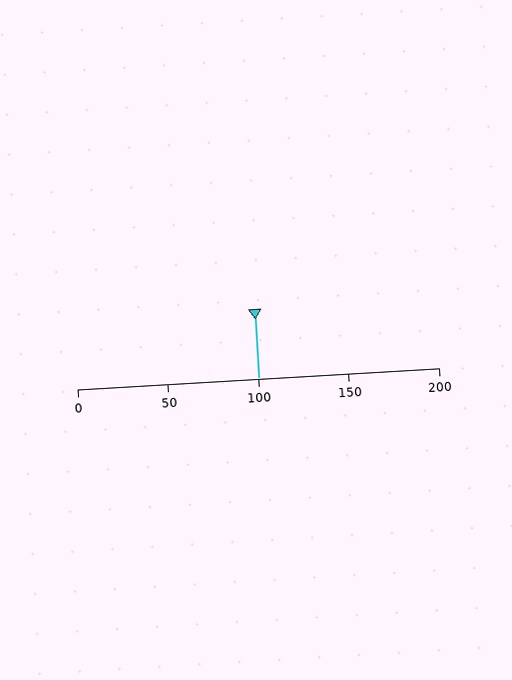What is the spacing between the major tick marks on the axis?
The major ticks are spaced 50 apart.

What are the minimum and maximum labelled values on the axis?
The axis runs from 0 to 200.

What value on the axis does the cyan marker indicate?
The marker indicates approximately 100.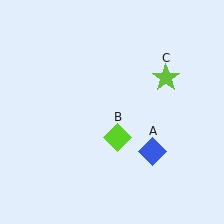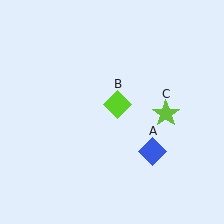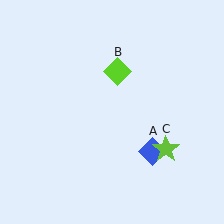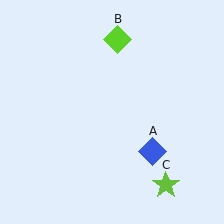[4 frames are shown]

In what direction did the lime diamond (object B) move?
The lime diamond (object B) moved up.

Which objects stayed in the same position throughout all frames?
Blue diamond (object A) remained stationary.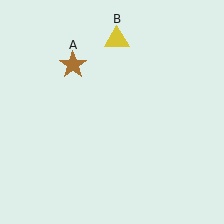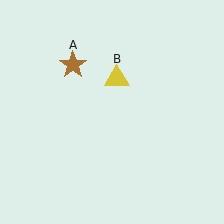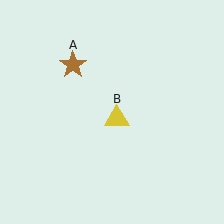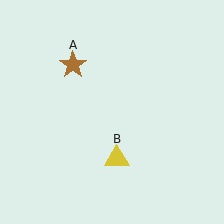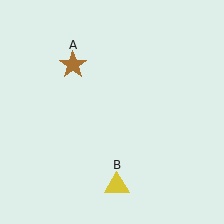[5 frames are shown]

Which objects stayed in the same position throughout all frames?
Brown star (object A) remained stationary.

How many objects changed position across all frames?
1 object changed position: yellow triangle (object B).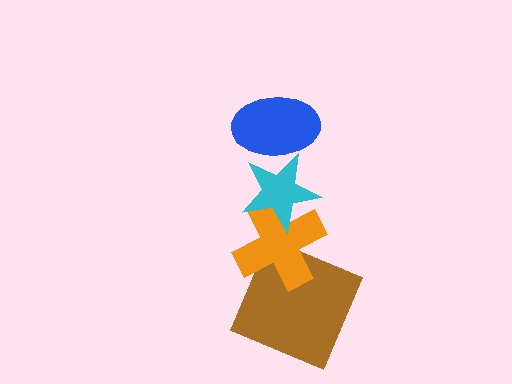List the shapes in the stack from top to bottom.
From top to bottom: the blue ellipse, the cyan star, the orange cross, the brown square.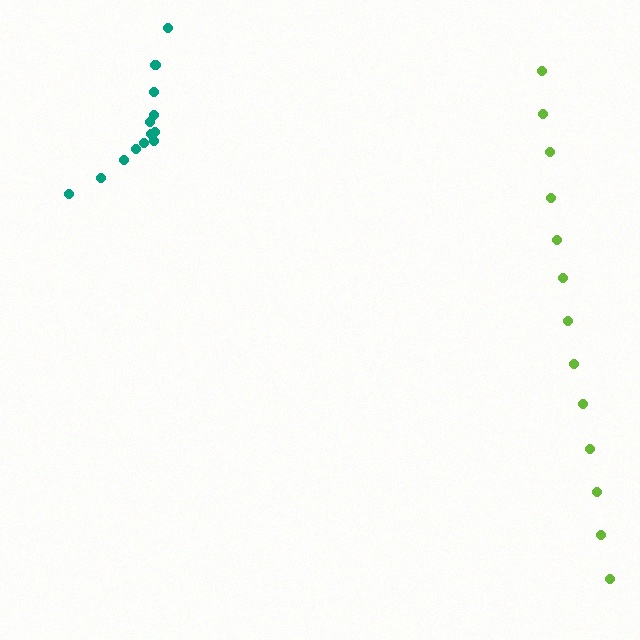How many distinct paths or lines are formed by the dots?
There are 2 distinct paths.